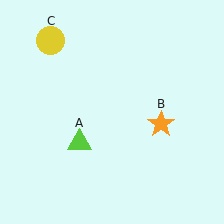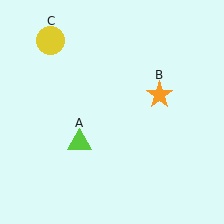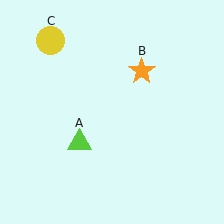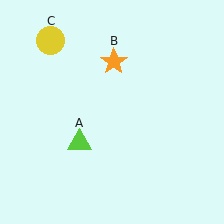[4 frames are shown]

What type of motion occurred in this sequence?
The orange star (object B) rotated counterclockwise around the center of the scene.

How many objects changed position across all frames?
1 object changed position: orange star (object B).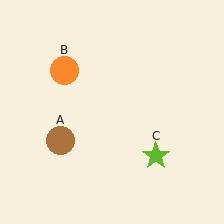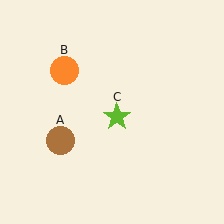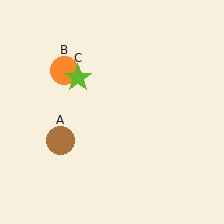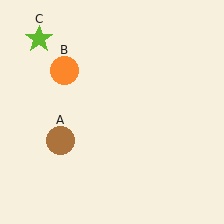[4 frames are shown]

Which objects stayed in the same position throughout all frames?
Brown circle (object A) and orange circle (object B) remained stationary.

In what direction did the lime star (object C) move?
The lime star (object C) moved up and to the left.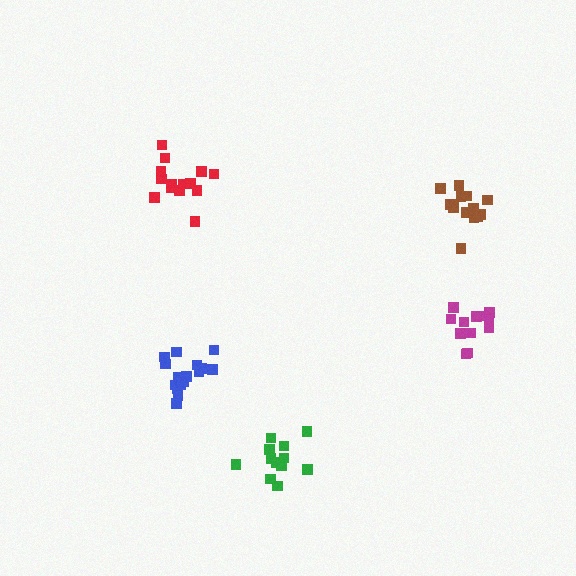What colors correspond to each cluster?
The clusters are colored: green, magenta, blue, red, brown.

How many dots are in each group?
Group 1: 12 dots, Group 2: 12 dots, Group 3: 16 dots, Group 4: 14 dots, Group 5: 13 dots (67 total).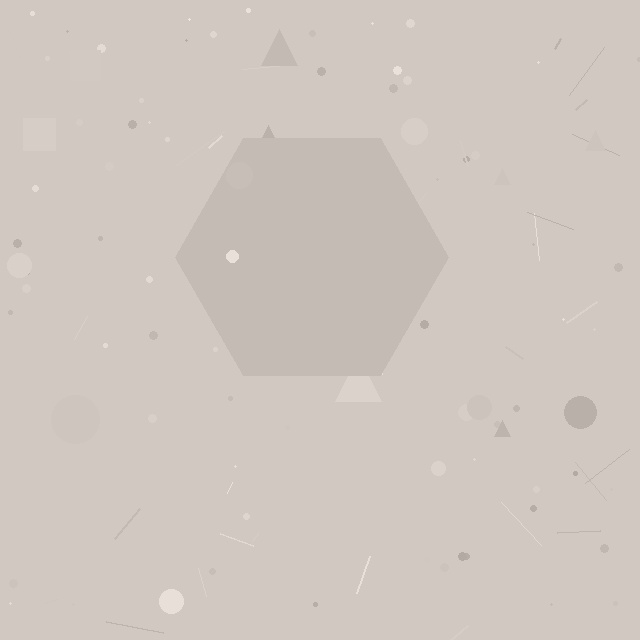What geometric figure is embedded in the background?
A hexagon is embedded in the background.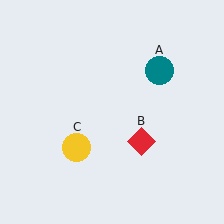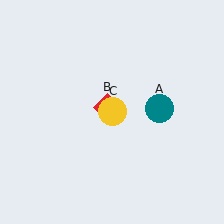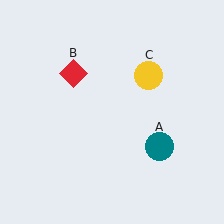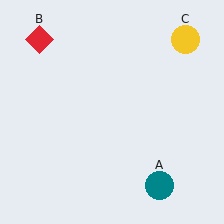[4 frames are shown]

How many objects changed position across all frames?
3 objects changed position: teal circle (object A), red diamond (object B), yellow circle (object C).